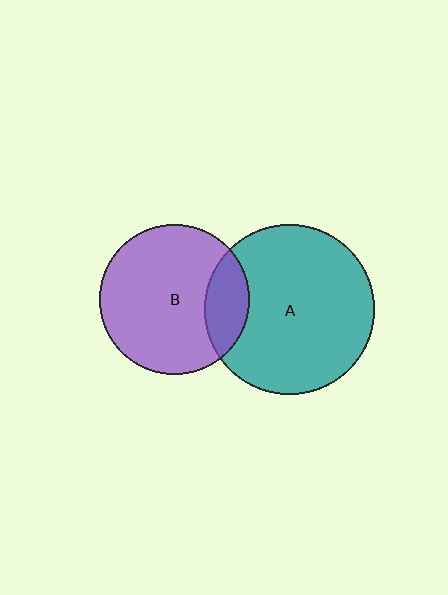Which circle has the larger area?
Circle A (teal).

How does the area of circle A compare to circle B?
Approximately 1.3 times.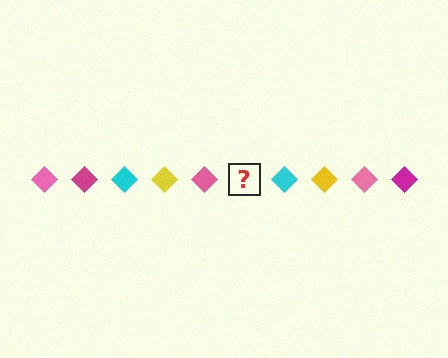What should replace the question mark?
The question mark should be replaced with a magenta diamond.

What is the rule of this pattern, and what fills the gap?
The rule is that the pattern cycles through pink, magenta, cyan, yellow diamonds. The gap should be filled with a magenta diamond.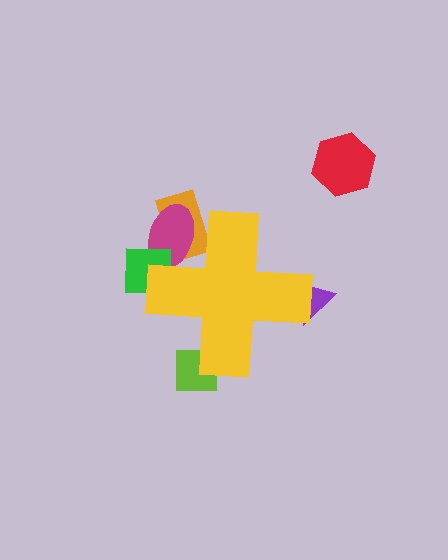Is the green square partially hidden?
Yes, the green square is partially hidden behind the yellow cross.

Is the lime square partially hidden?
Yes, the lime square is partially hidden behind the yellow cross.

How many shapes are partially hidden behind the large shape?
5 shapes are partially hidden.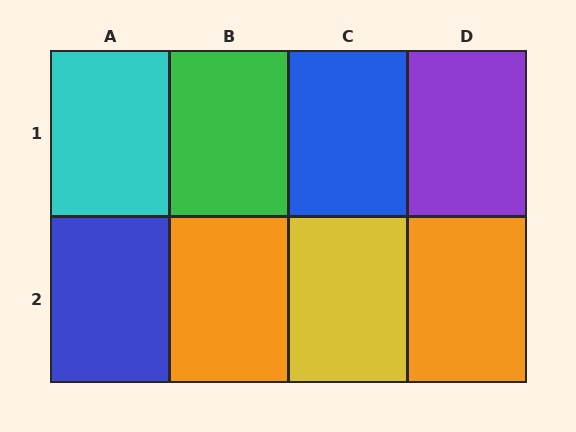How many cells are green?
1 cell is green.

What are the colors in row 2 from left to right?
Blue, orange, yellow, orange.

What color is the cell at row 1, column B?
Green.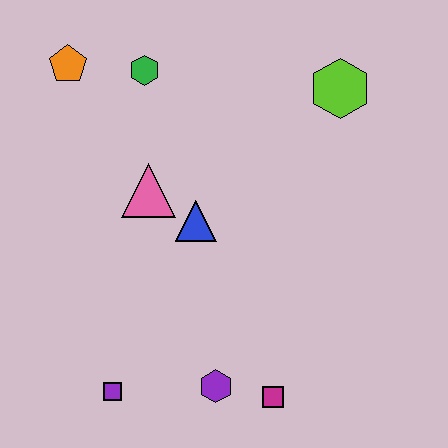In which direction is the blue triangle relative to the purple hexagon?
The blue triangle is above the purple hexagon.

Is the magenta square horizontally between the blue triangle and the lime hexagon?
Yes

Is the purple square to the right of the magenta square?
No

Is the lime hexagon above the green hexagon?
No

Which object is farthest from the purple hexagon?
The orange pentagon is farthest from the purple hexagon.